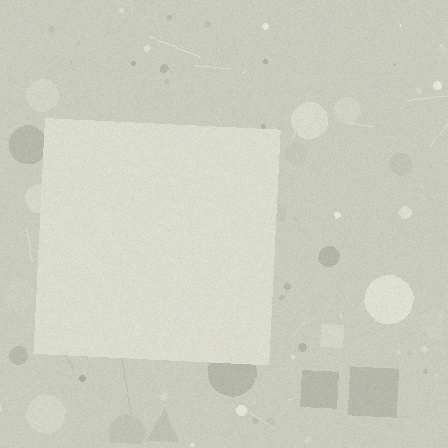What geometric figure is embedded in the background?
A square is embedded in the background.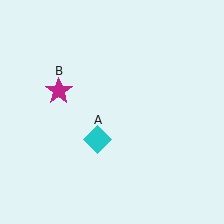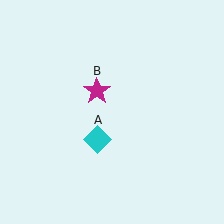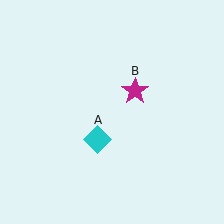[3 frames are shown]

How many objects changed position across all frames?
1 object changed position: magenta star (object B).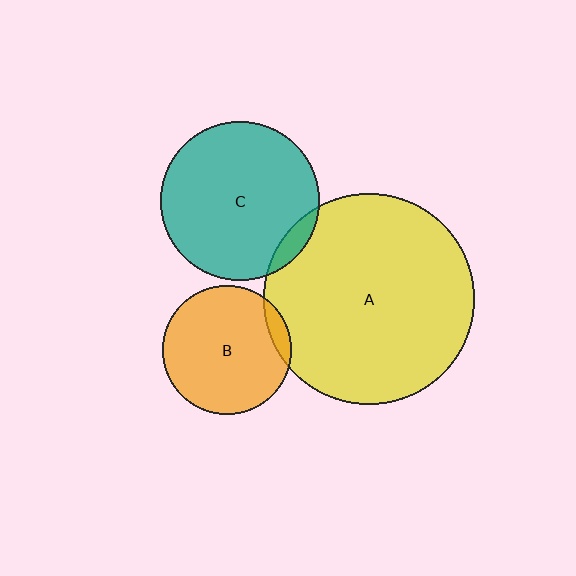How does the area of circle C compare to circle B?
Approximately 1.5 times.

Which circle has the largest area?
Circle A (yellow).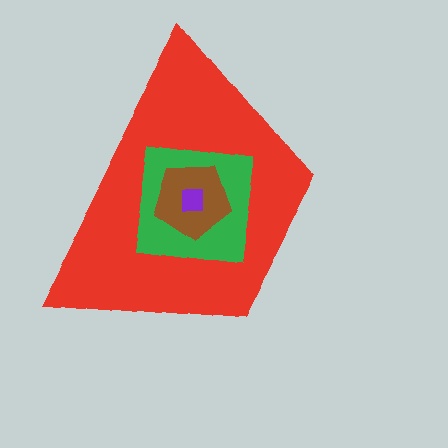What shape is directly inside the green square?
The brown pentagon.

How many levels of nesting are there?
4.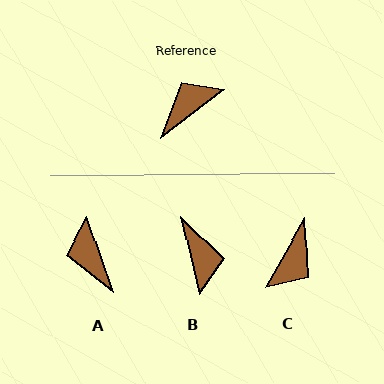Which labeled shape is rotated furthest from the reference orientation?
C, about 157 degrees away.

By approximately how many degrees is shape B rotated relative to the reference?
Approximately 115 degrees clockwise.